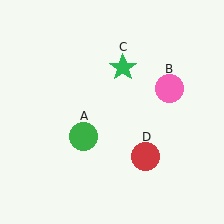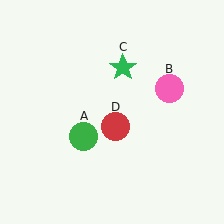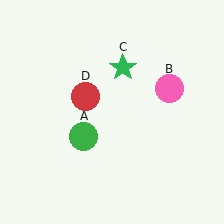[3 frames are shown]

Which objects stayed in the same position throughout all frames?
Green circle (object A) and pink circle (object B) and green star (object C) remained stationary.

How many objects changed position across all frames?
1 object changed position: red circle (object D).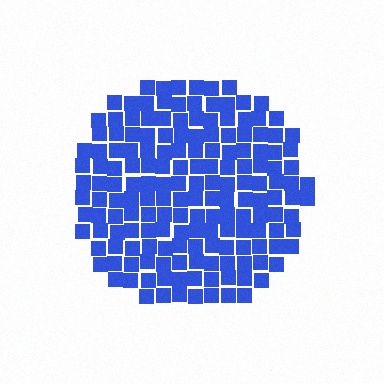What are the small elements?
The small elements are squares.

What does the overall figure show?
The overall figure shows a circle.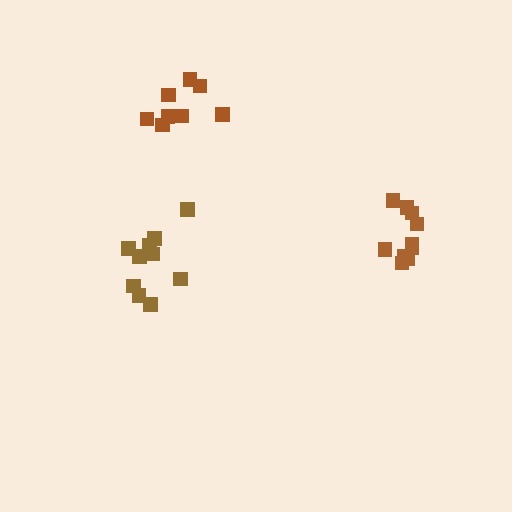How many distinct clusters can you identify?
There are 3 distinct clusters.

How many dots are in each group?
Group 1: 8 dots, Group 2: 11 dots, Group 3: 10 dots (29 total).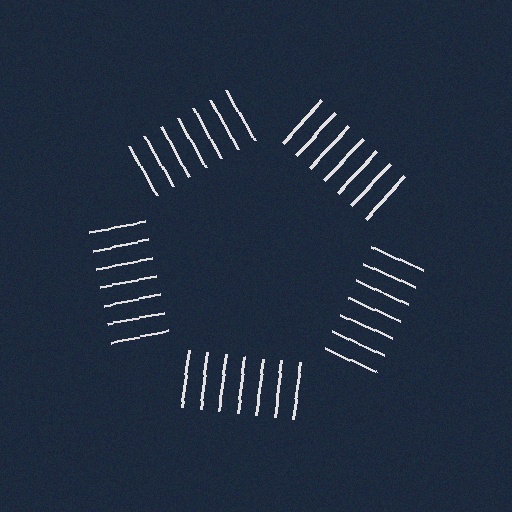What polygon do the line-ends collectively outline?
An illusory pentagon — the line segments terminate on its edges but no continuous stroke is drawn.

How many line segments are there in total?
35 — 7 along each of the 5 edges.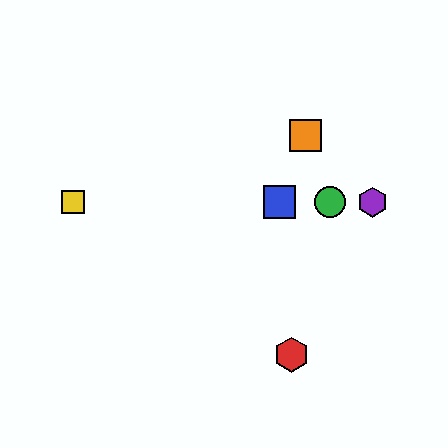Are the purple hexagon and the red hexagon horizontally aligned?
No, the purple hexagon is at y≈202 and the red hexagon is at y≈355.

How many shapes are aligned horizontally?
4 shapes (the blue square, the green circle, the yellow square, the purple hexagon) are aligned horizontally.